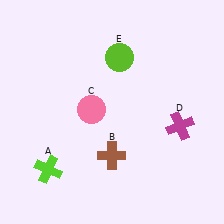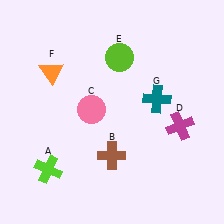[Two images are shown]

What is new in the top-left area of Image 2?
An orange triangle (F) was added in the top-left area of Image 2.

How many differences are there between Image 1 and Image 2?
There are 2 differences between the two images.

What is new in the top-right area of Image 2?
A teal cross (G) was added in the top-right area of Image 2.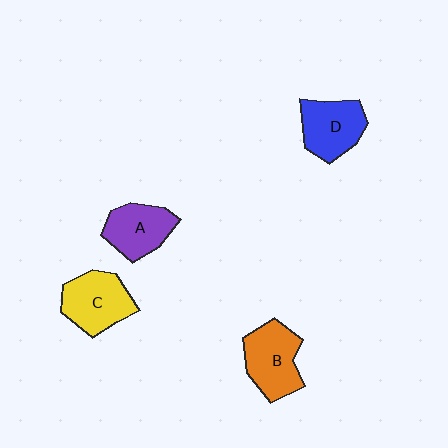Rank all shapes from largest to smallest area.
From largest to smallest: B (orange), C (yellow), D (blue), A (purple).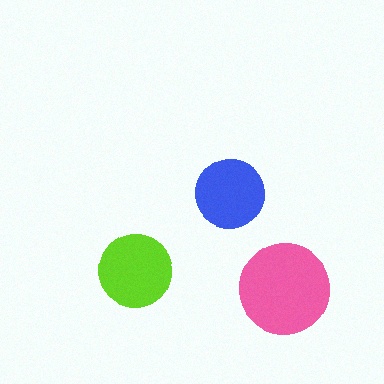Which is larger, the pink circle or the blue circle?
The pink one.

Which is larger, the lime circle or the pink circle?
The pink one.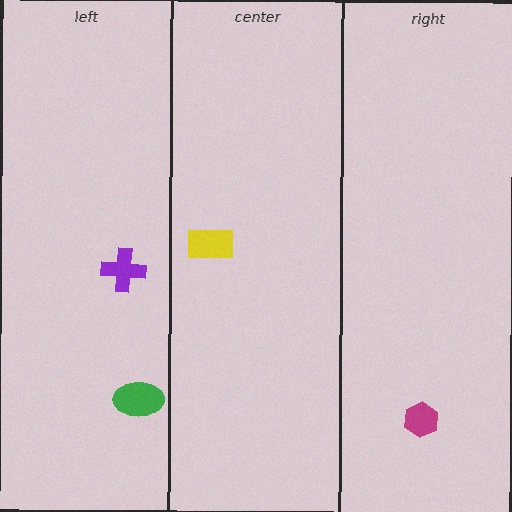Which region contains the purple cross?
The left region.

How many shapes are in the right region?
1.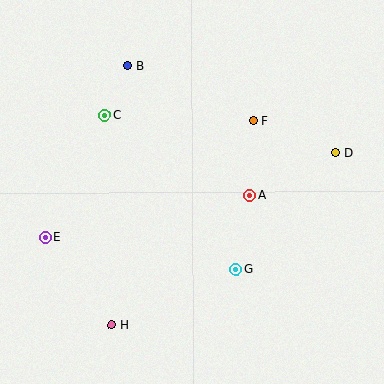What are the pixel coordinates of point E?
Point E is at (45, 237).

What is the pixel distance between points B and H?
The distance between B and H is 260 pixels.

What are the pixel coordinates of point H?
Point H is at (112, 325).